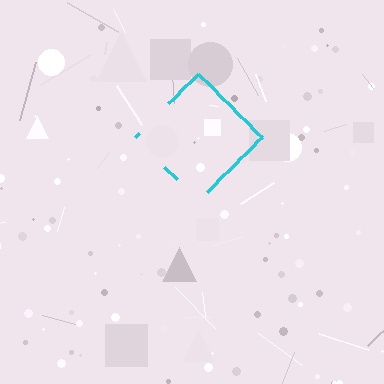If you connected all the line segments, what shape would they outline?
They would outline a diamond.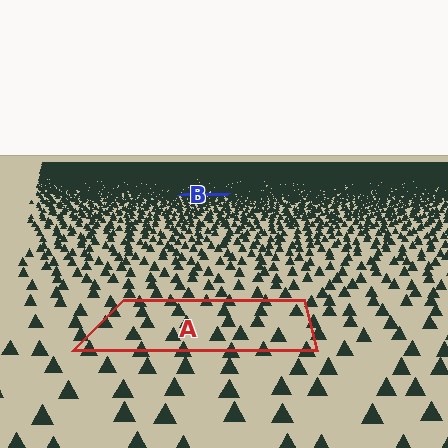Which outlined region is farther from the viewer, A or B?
Region B is farther from the viewer — the texture elements inside it appear smaller and more densely packed.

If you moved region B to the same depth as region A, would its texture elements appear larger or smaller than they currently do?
They would appear larger. At a closer depth, the same texture elements are projected at a bigger on-screen size.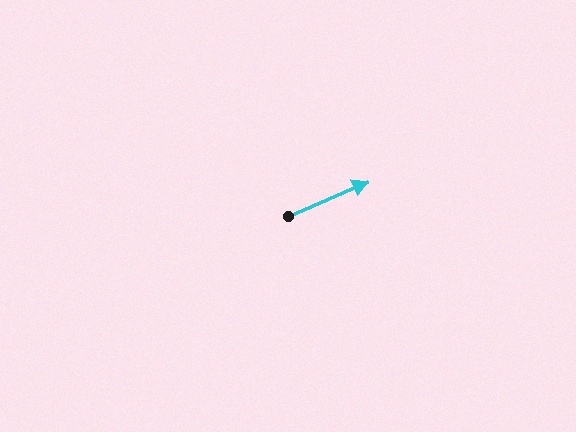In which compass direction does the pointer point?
Northeast.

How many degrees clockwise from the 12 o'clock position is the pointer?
Approximately 67 degrees.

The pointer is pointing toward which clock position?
Roughly 2 o'clock.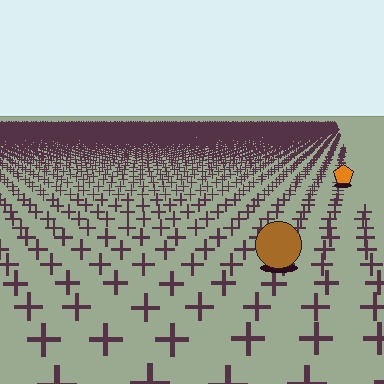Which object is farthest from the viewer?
The orange pentagon is farthest from the viewer. It appears smaller and the ground texture around it is denser.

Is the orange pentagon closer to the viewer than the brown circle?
No. The brown circle is closer — you can tell from the texture gradient: the ground texture is coarser near it.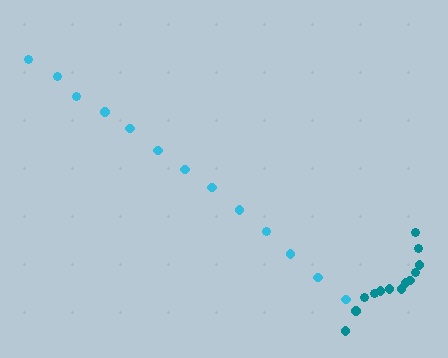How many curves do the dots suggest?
There are 2 distinct paths.